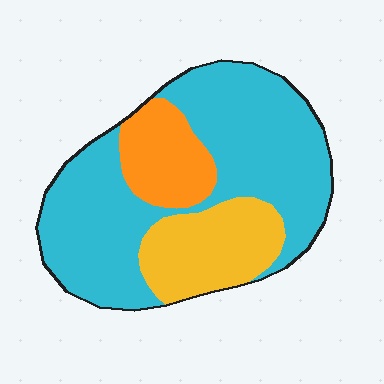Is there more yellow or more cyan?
Cyan.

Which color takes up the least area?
Orange, at roughly 15%.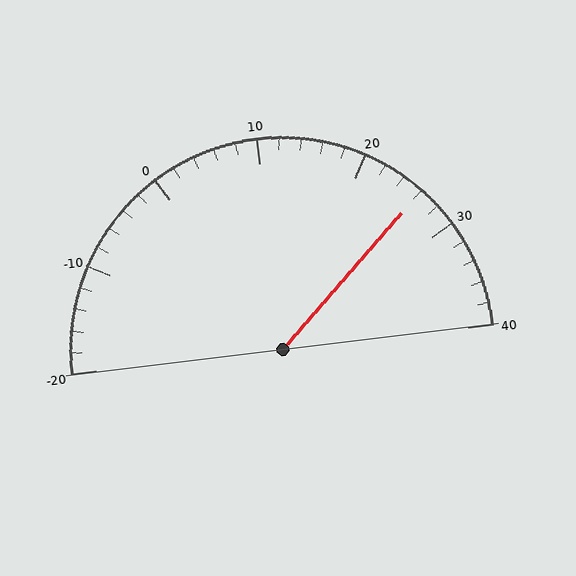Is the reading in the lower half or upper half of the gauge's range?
The reading is in the upper half of the range (-20 to 40).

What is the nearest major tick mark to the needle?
The nearest major tick mark is 30.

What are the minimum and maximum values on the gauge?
The gauge ranges from -20 to 40.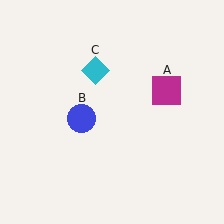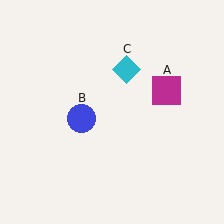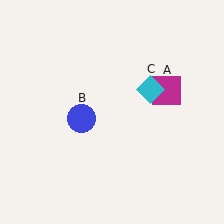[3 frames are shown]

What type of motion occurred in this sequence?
The cyan diamond (object C) rotated clockwise around the center of the scene.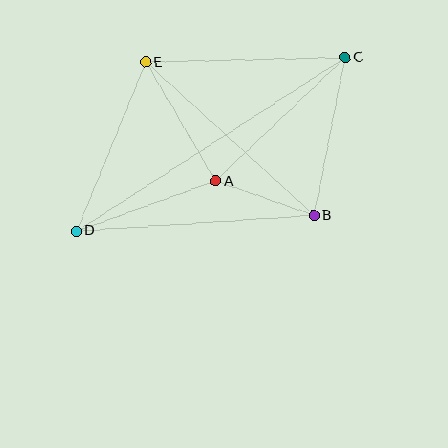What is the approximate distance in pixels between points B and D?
The distance between B and D is approximately 238 pixels.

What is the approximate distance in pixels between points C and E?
The distance between C and E is approximately 200 pixels.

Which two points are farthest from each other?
Points C and D are farthest from each other.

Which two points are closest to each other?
Points A and B are closest to each other.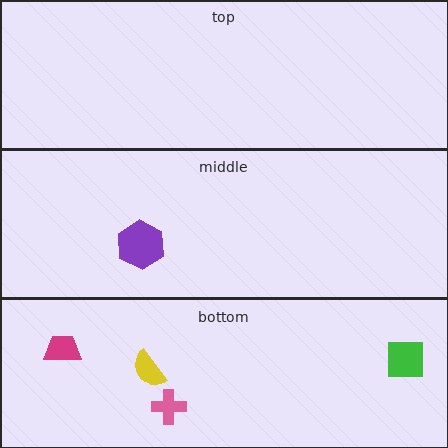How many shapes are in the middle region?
1.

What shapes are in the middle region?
The purple hexagon.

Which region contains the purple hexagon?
The middle region.